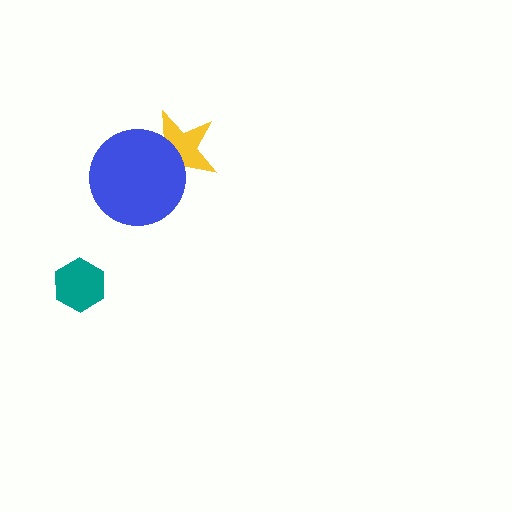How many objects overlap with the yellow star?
1 object overlaps with the yellow star.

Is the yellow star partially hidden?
Yes, it is partially covered by another shape.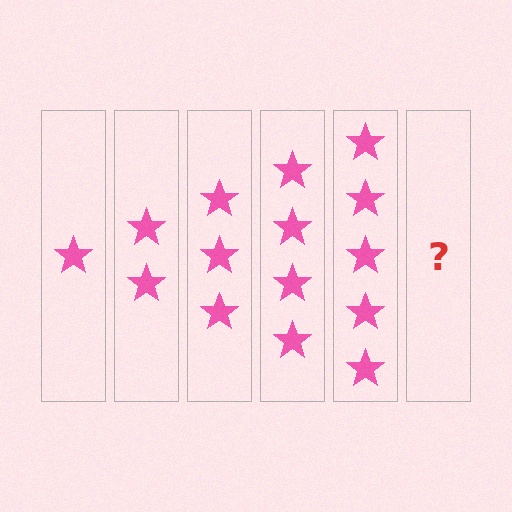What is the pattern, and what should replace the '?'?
The pattern is that each step adds one more star. The '?' should be 6 stars.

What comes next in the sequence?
The next element should be 6 stars.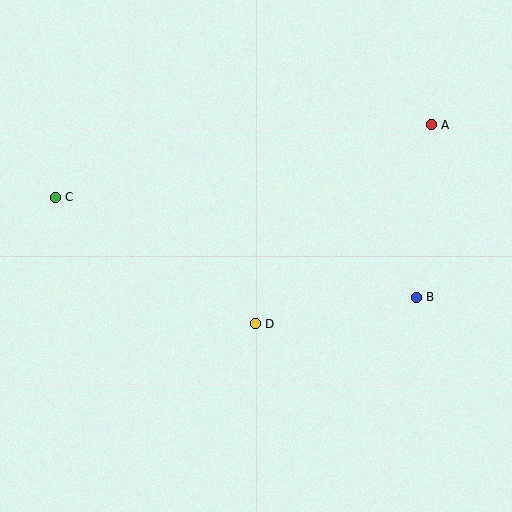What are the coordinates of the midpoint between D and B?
The midpoint between D and B is at (336, 311).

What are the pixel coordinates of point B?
Point B is at (416, 297).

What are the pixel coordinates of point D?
Point D is at (255, 324).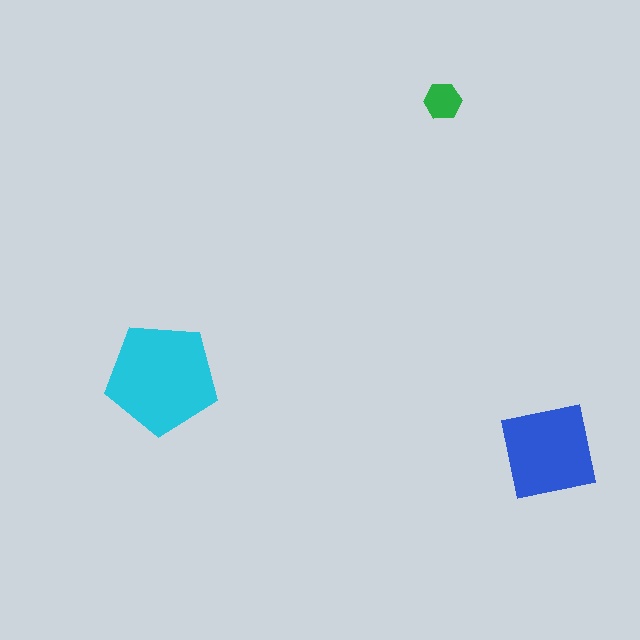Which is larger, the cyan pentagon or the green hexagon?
The cyan pentagon.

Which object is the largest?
The cyan pentagon.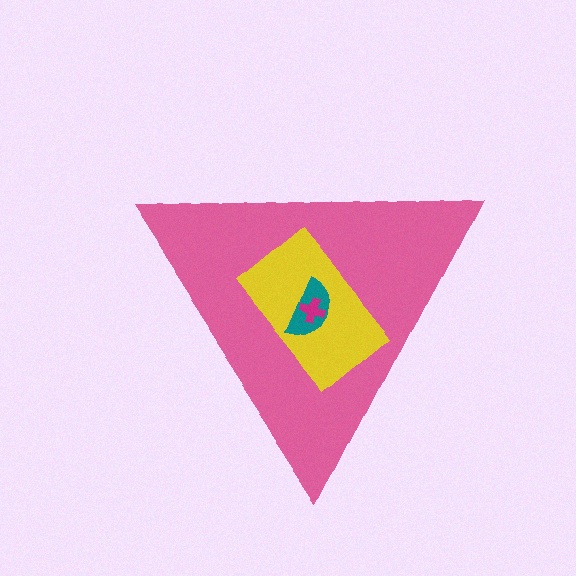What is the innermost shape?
The magenta cross.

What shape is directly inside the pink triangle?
The yellow rectangle.